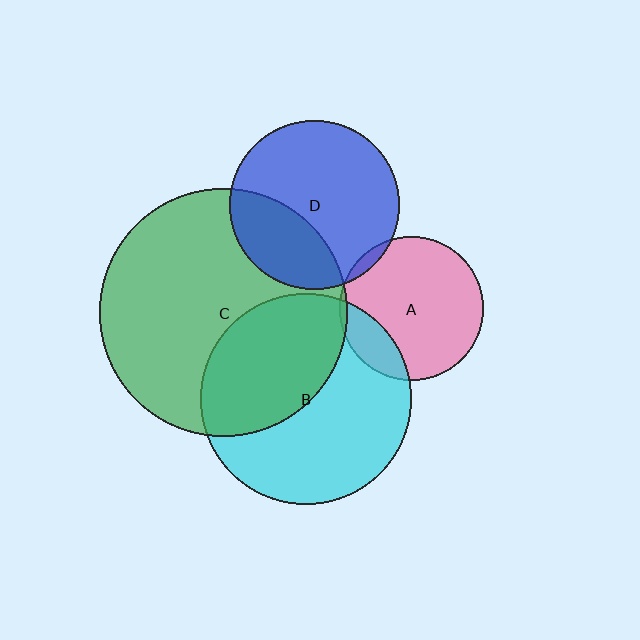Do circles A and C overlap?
Yes.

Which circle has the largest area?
Circle C (green).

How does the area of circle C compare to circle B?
Approximately 1.4 times.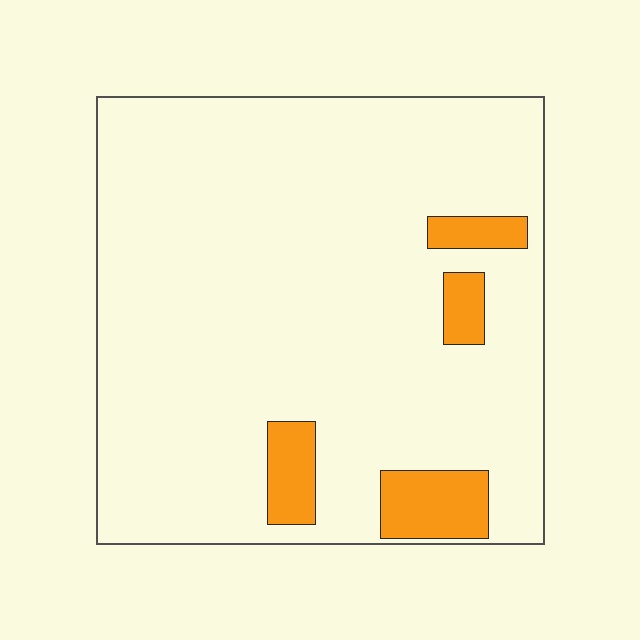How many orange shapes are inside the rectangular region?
4.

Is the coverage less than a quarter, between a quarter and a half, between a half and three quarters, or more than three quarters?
Less than a quarter.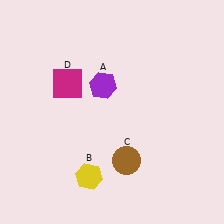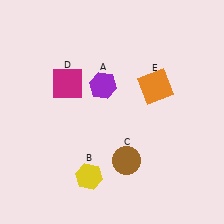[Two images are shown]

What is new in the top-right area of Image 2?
An orange square (E) was added in the top-right area of Image 2.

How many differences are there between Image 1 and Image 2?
There is 1 difference between the two images.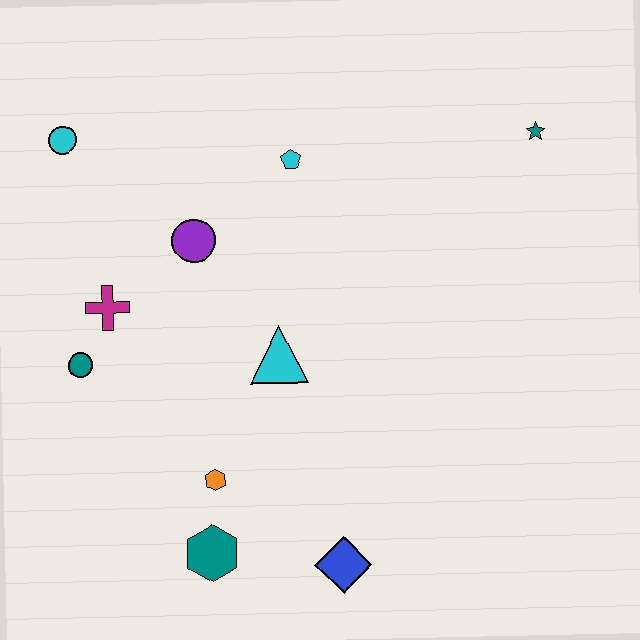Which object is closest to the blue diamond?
The teal hexagon is closest to the blue diamond.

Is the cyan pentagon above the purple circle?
Yes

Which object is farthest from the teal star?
The teal hexagon is farthest from the teal star.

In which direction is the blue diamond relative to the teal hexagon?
The blue diamond is to the right of the teal hexagon.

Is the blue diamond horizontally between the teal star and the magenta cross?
Yes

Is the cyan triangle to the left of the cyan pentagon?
Yes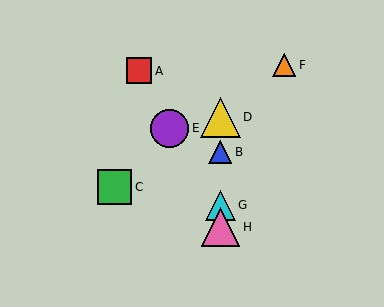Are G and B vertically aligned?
Yes, both are at x≈220.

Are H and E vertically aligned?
No, H is at x≈220 and E is at x≈170.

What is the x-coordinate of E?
Object E is at x≈170.